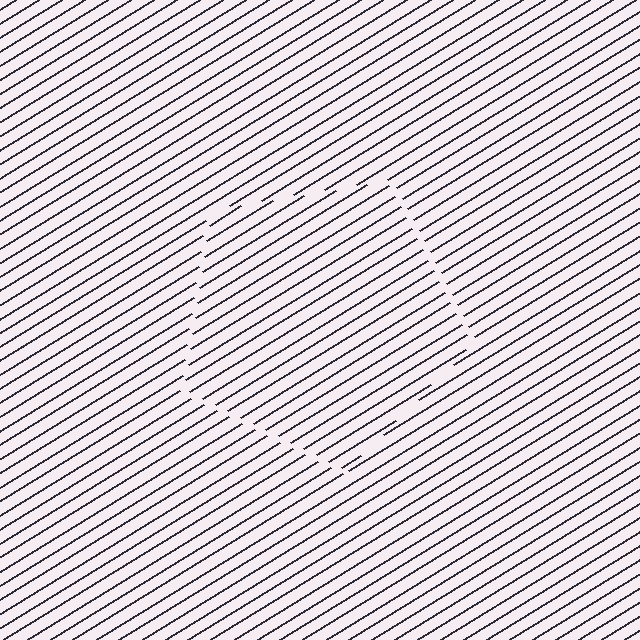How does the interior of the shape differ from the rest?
The interior of the shape contains the same grating, shifted by half a period — the contour is defined by the phase discontinuity where line-ends from the inner and outer gratings abut.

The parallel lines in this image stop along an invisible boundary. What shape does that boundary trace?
An illusory pentagon. The interior of the shape contains the same grating, shifted by half a period — the contour is defined by the phase discontinuity where line-ends from the inner and outer gratings abut.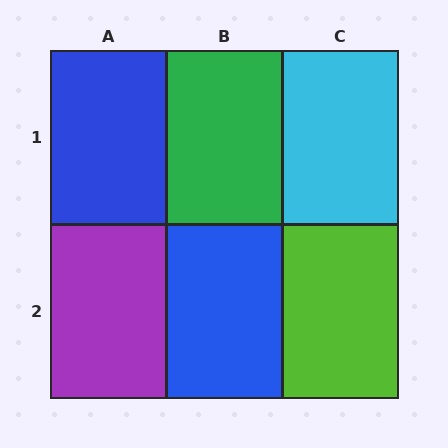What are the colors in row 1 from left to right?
Blue, green, cyan.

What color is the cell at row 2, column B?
Blue.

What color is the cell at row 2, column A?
Purple.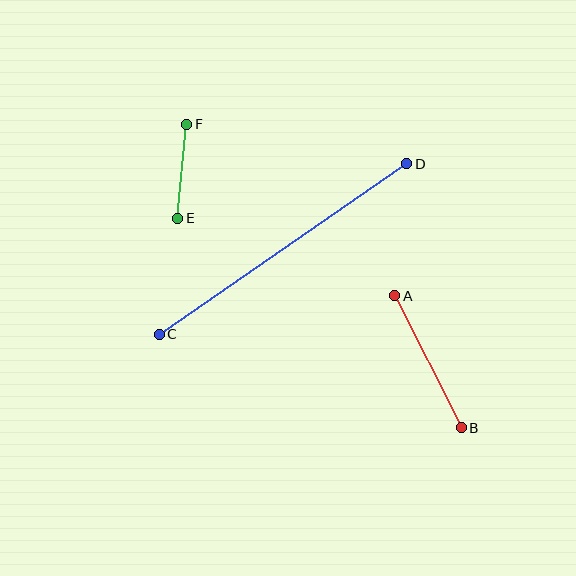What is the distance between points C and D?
The distance is approximately 301 pixels.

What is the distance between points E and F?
The distance is approximately 94 pixels.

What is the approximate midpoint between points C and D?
The midpoint is at approximately (283, 249) pixels.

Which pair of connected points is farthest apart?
Points C and D are farthest apart.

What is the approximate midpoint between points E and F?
The midpoint is at approximately (182, 171) pixels.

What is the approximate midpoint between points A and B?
The midpoint is at approximately (428, 362) pixels.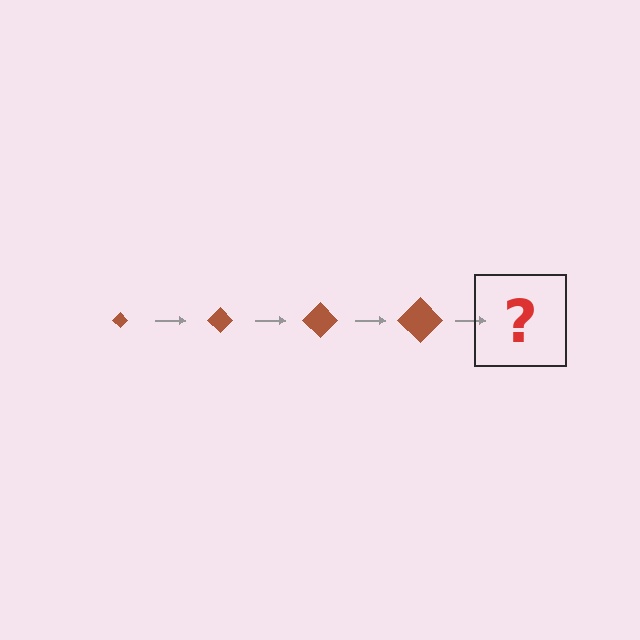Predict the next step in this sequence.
The next step is a brown diamond, larger than the previous one.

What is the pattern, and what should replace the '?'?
The pattern is that the diamond gets progressively larger each step. The '?' should be a brown diamond, larger than the previous one.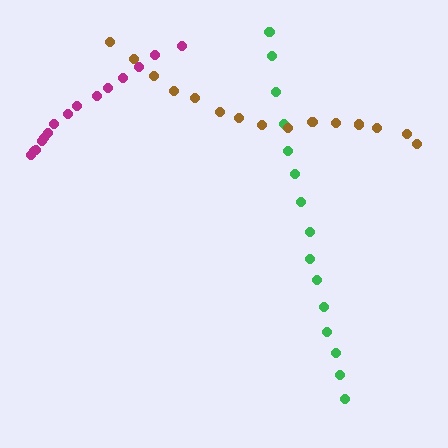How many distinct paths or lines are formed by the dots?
There are 3 distinct paths.